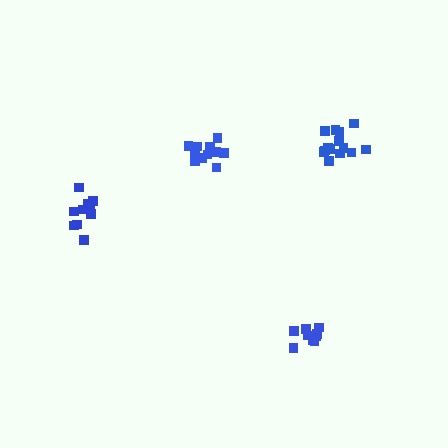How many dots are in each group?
Group 1: 10 dots, Group 2: 11 dots, Group 3: 14 dots, Group 4: 9 dots (44 total).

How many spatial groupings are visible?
There are 4 spatial groupings.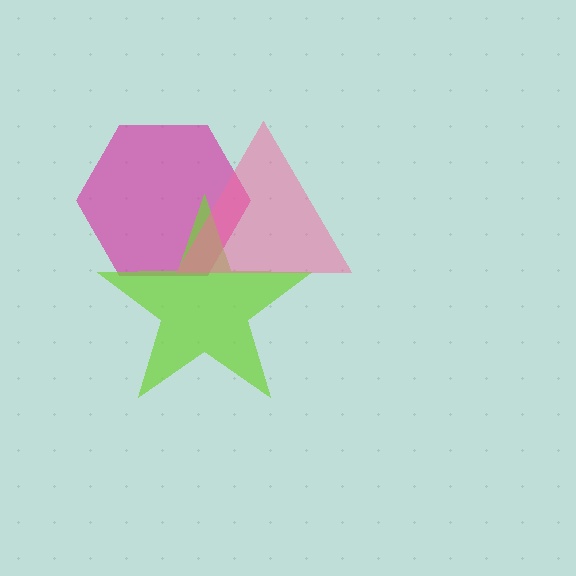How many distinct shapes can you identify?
There are 3 distinct shapes: a magenta hexagon, a lime star, a pink triangle.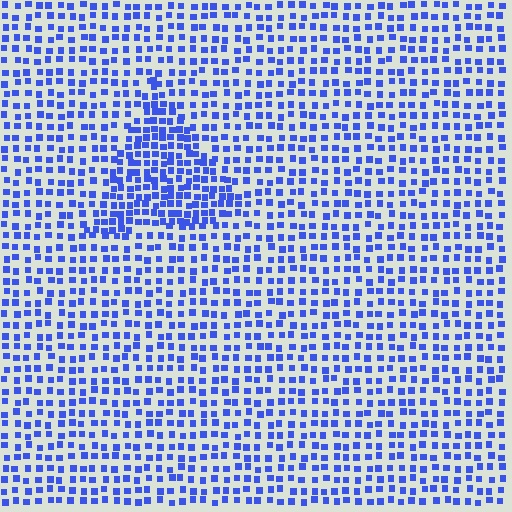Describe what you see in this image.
The image contains small blue elements arranged at two different densities. A triangle-shaped region is visible where the elements are more densely packed than the surrounding area.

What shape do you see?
I see a triangle.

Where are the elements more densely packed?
The elements are more densely packed inside the triangle boundary.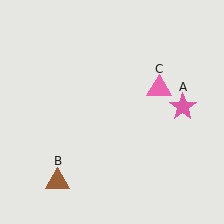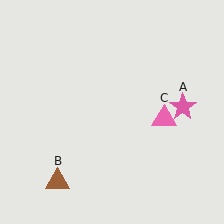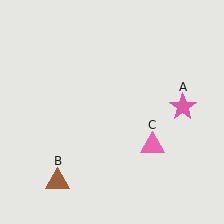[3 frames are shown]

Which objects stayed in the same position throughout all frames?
Pink star (object A) and brown triangle (object B) remained stationary.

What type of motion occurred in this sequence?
The pink triangle (object C) rotated clockwise around the center of the scene.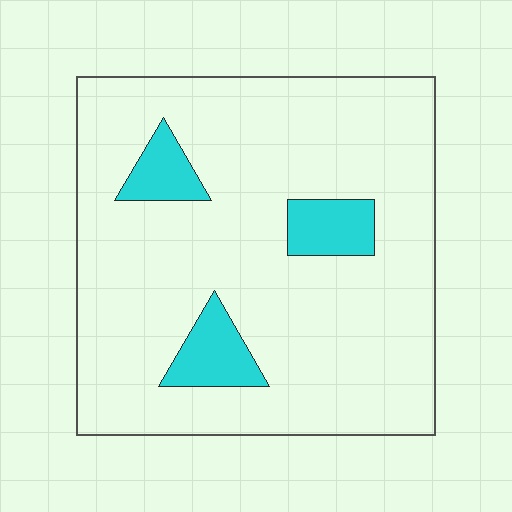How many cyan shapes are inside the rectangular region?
3.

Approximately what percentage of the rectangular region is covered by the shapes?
Approximately 10%.